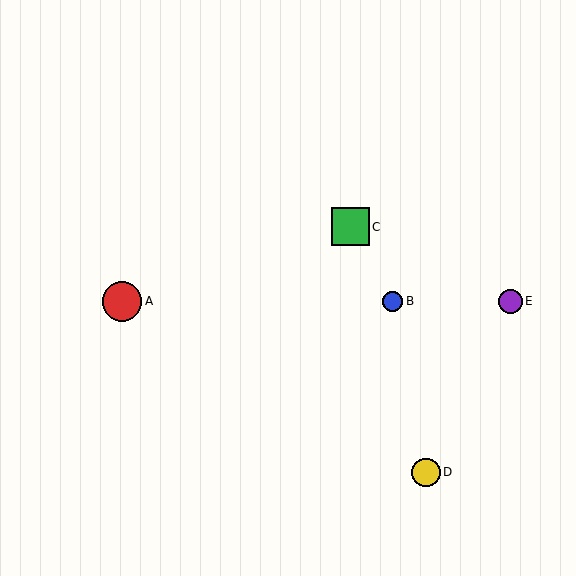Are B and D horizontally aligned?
No, B is at y≈301 and D is at y≈472.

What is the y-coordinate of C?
Object C is at y≈227.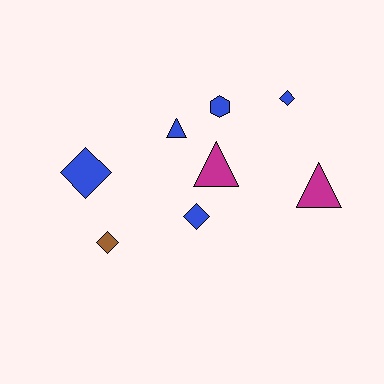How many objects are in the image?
There are 8 objects.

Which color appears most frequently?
Blue, with 5 objects.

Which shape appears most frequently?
Diamond, with 4 objects.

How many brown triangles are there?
There are no brown triangles.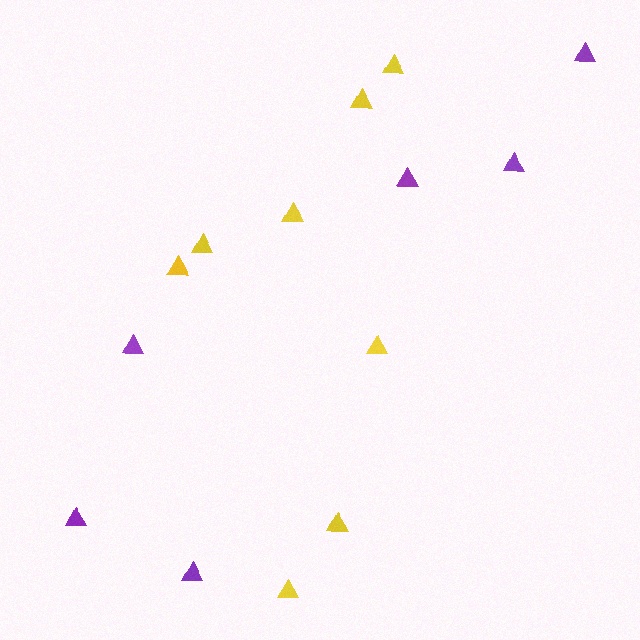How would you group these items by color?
There are 2 groups: one group of yellow triangles (8) and one group of purple triangles (6).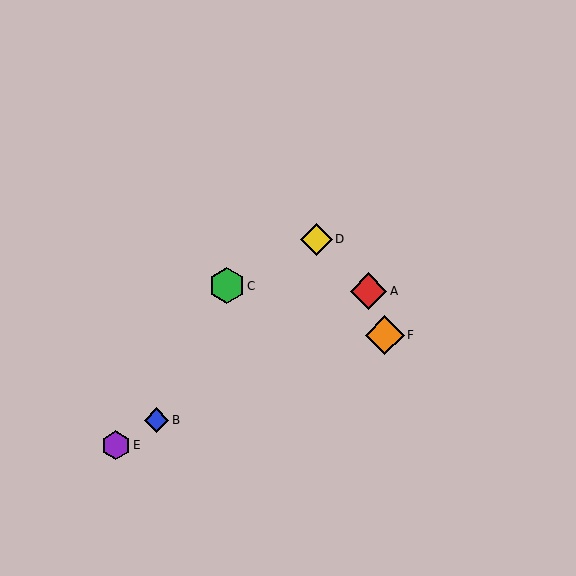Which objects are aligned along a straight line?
Objects A, B, E are aligned along a straight line.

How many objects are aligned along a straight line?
3 objects (A, B, E) are aligned along a straight line.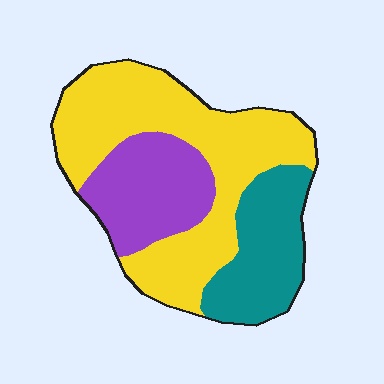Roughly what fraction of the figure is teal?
Teal takes up less than a quarter of the figure.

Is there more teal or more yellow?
Yellow.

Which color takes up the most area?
Yellow, at roughly 55%.